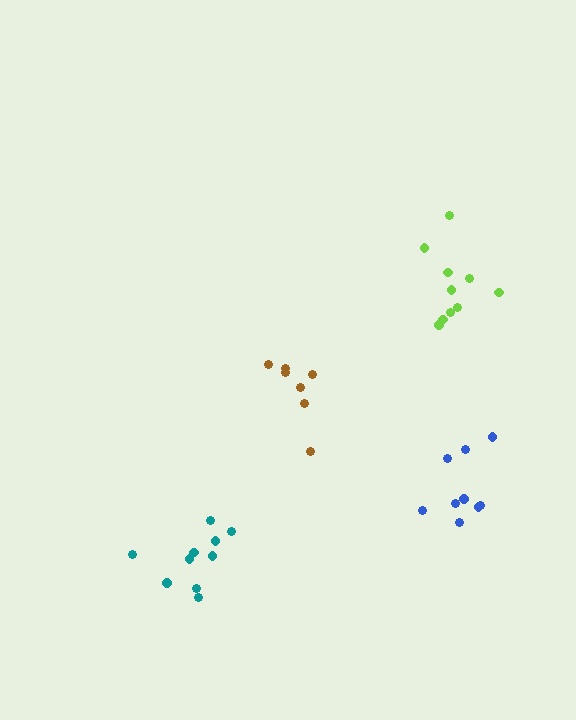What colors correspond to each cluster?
The clusters are colored: teal, brown, lime, blue.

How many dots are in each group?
Group 1: 10 dots, Group 2: 7 dots, Group 3: 10 dots, Group 4: 9 dots (36 total).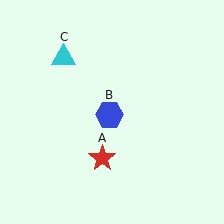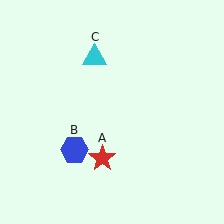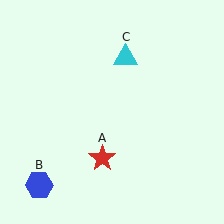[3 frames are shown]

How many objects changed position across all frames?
2 objects changed position: blue hexagon (object B), cyan triangle (object C).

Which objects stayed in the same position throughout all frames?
Red star (object A) remained stationary.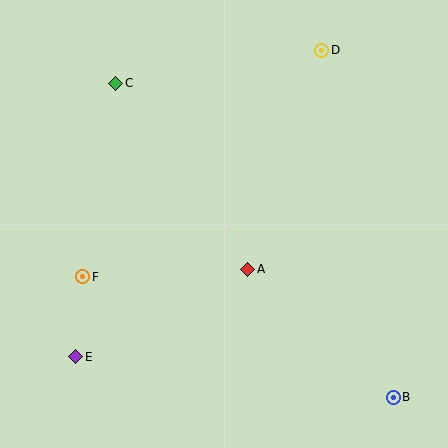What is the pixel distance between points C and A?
The distance between C and A is 228 pixels.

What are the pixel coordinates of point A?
Point A is at (248, 269).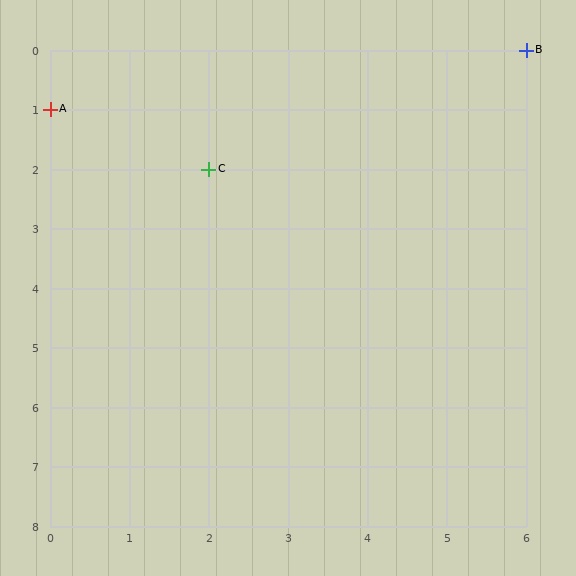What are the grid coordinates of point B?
Point B is at grid coordinates (6, 0).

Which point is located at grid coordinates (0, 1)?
Point A is at (0, 1).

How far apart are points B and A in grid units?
Points B and A are 6 columns and 1 row apart (about 6.1 grid units diagonally).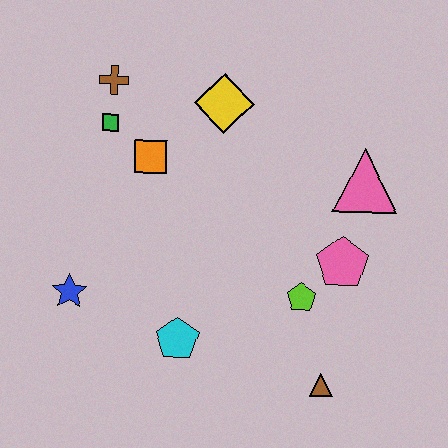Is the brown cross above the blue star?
Yes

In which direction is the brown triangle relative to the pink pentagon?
The brown triangle is below the pink pentagon.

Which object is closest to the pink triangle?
The pink pentagon is closest to the pink triangle.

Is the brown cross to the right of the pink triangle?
No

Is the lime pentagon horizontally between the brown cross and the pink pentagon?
Yes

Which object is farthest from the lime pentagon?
The brown cross is farthest from the lime pentagon.